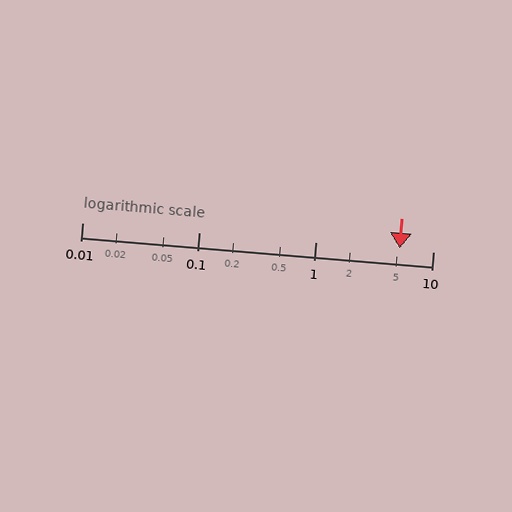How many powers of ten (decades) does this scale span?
The scale spans 3 decades, from 0.01 to 10.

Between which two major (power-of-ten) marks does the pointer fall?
The pointer is between 1 and 10.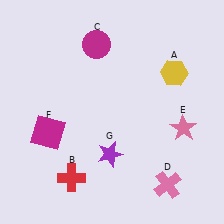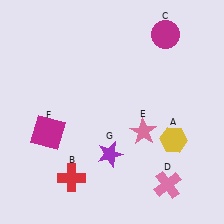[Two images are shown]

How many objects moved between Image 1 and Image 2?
3 objects moved between the two images.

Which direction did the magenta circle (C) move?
The magenta circle (C) moved right.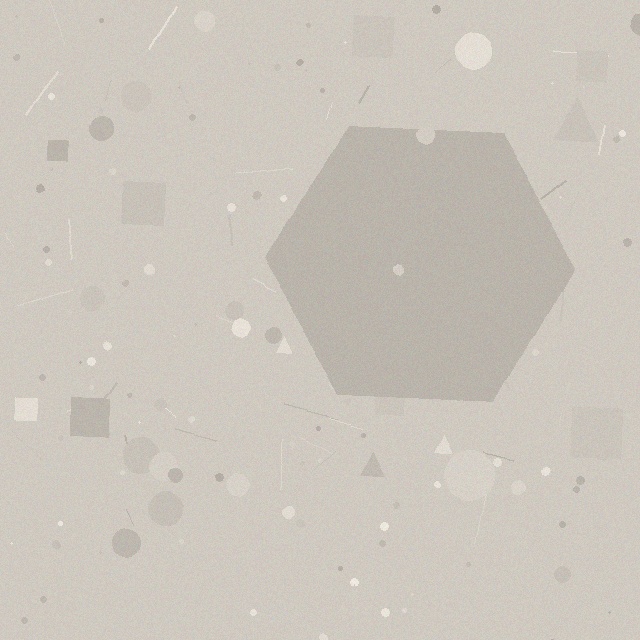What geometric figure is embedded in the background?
A hexagon is embedded in the background.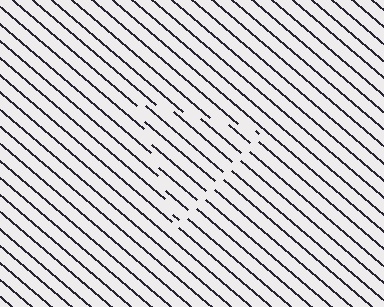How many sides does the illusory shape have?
3 sides — the line-ends trace a triangle.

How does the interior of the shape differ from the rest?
The interior of the shape contains the same grating, shifted by half a period — the contour is defined by the phase discontinuity where line-ends from the inner and outer gratings abut.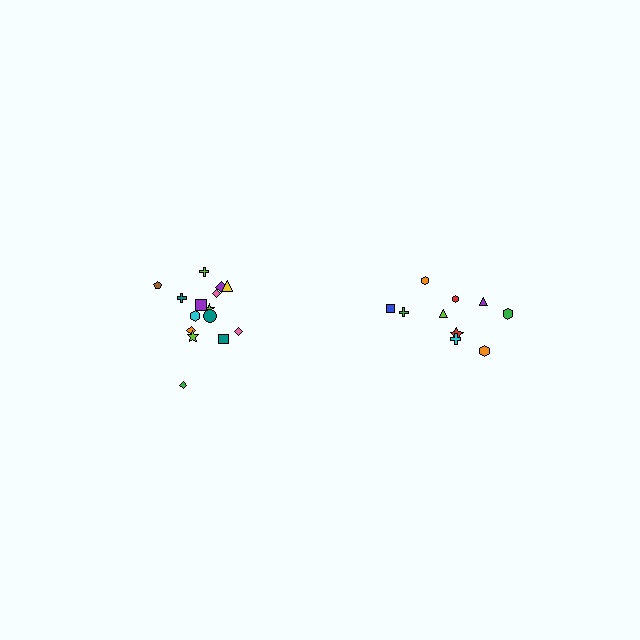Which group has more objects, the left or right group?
The left group.